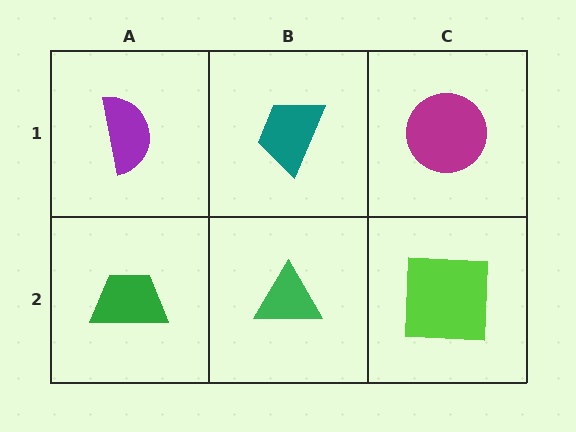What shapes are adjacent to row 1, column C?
A lime square (row 2, column C), a teal trapezoid (row 1, column B).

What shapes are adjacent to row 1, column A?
A green trapezoid (row 2, column A), a teal trapezoid (row 1, column B).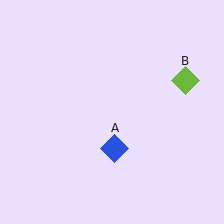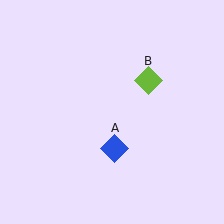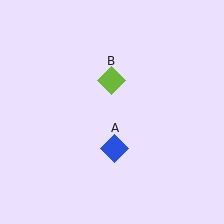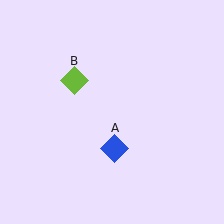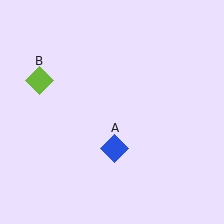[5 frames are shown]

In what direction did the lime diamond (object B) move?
The lime diamond (object B) moved left.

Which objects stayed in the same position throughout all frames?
Blue diamond (object A) remained stationary.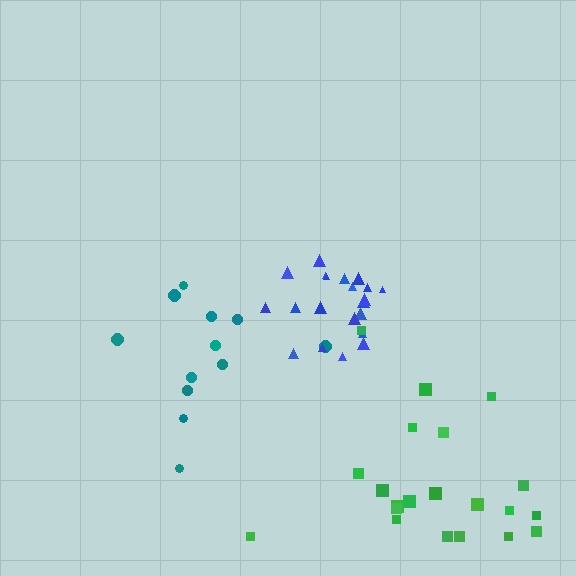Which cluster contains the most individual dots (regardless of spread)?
Blue (21).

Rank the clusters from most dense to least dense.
blue, teal, green.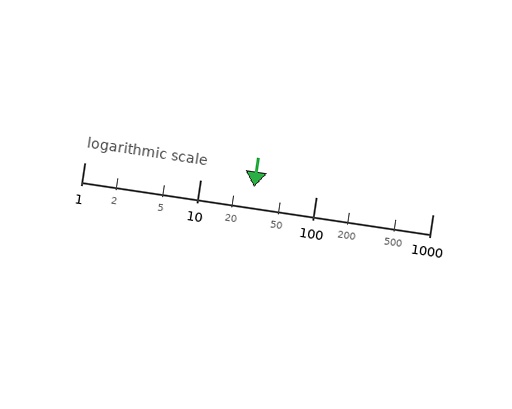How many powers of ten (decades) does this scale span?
The scale spans 3 decades, from 1 to 1000.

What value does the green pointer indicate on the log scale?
The pointer indicates approximately 29.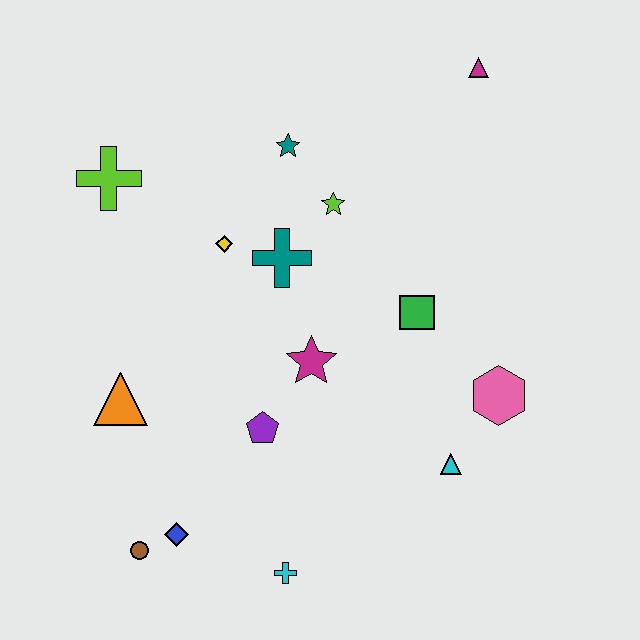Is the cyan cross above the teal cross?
No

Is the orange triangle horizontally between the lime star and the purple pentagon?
No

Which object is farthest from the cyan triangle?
The lime cross is farthest from the cyan triangle.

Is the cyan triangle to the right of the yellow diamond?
Yes